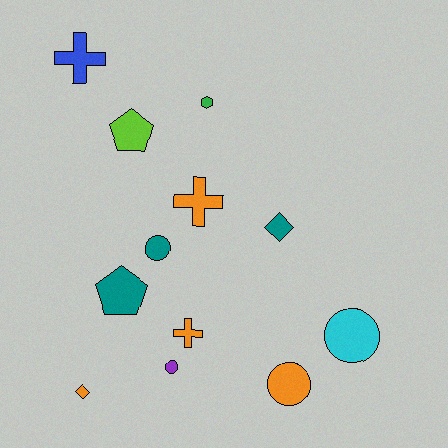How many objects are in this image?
There are 12 objects.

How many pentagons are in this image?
There are 2 pentagons.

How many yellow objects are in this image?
There are no yellow objects.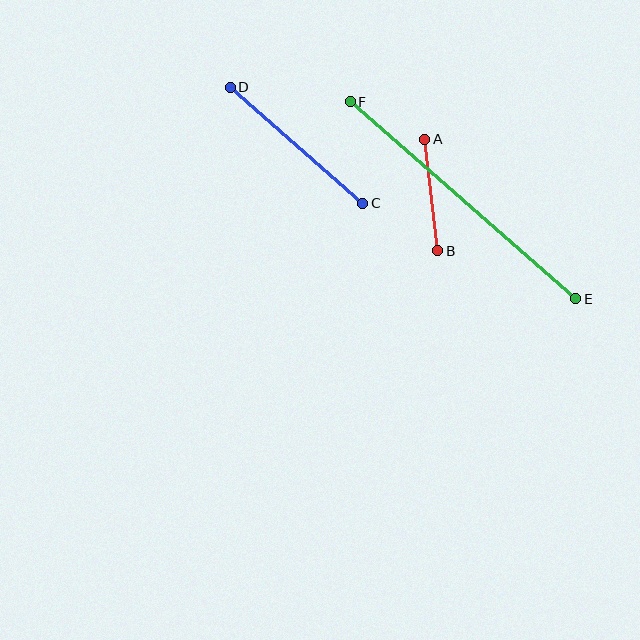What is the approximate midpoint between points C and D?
The midpoint is at approximately (296, 145) pixels.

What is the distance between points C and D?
The distance is approximately 176 pixels.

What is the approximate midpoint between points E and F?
The midpoint is at approximately (463, 200) pixels.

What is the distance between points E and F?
The distance is approximately 299 pixels.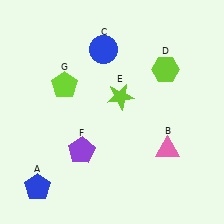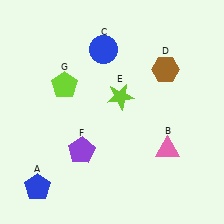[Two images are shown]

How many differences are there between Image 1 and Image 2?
There is 1 difference between the two images.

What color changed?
The hexagon (D) changed from lime in Image 1 to brown in Image 2.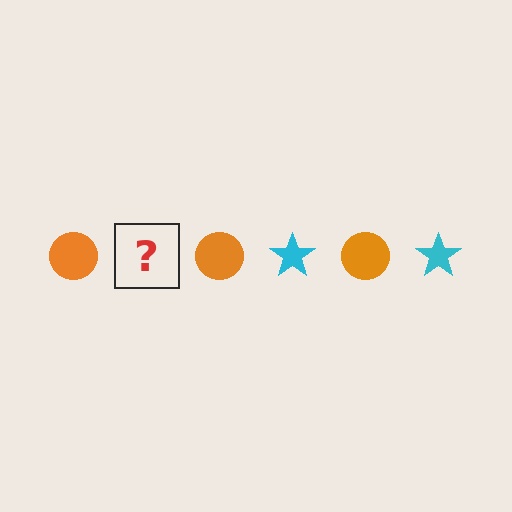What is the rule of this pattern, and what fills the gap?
The rule is that the pattern alternates between orange circle and cyan star. The gap should be filled with a cyan star.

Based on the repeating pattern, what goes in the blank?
The blank should be a cyan star.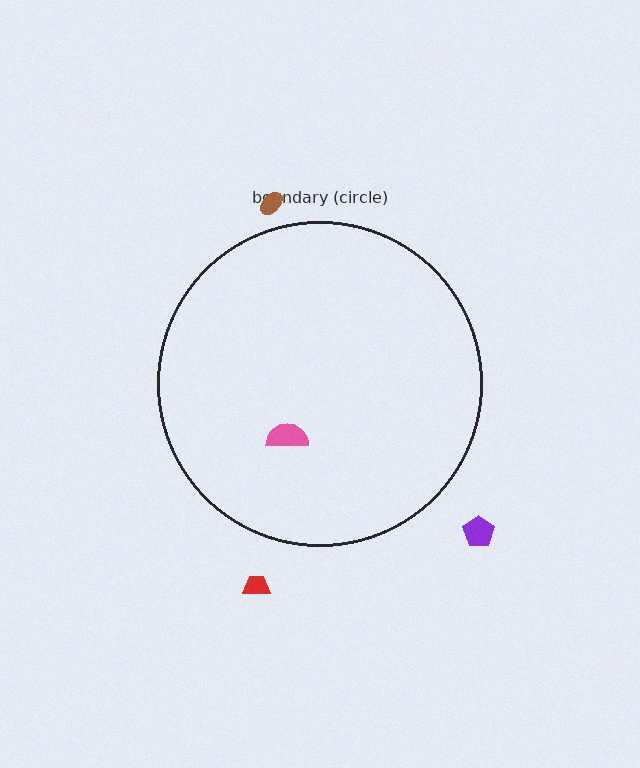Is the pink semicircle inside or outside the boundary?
Inside.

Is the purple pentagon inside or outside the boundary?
Outside.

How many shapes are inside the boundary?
1 inside, 3 outside.